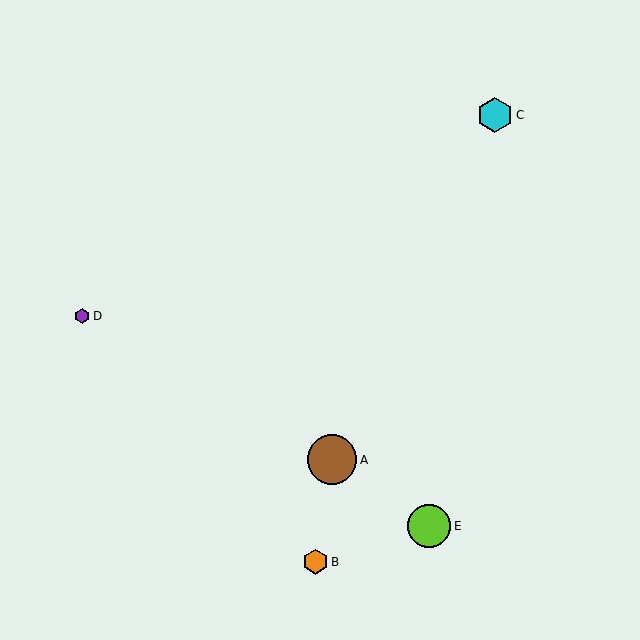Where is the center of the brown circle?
The center of the brown circle is at (332, 460).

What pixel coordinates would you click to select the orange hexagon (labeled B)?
Click at (315, 562) to select the orange hexagon B.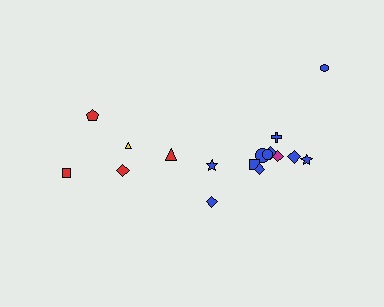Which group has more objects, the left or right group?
The right group.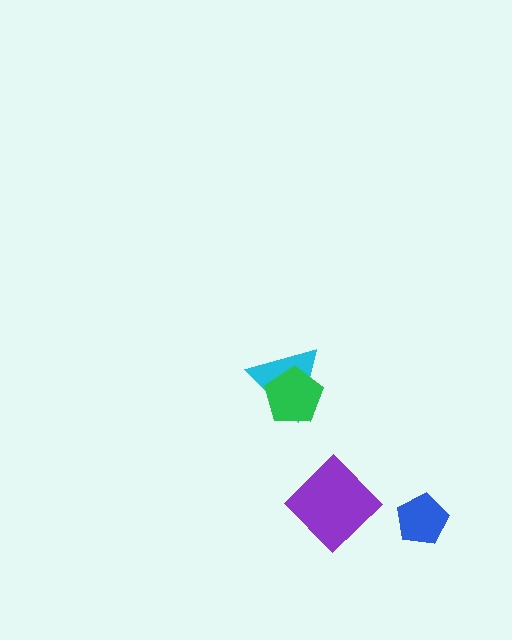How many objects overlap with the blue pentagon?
0 objects overlap with the blue pentagon.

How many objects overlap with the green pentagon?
1 object overlaps with the green pentagon.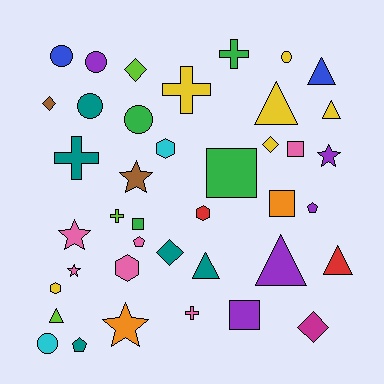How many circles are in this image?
There are 6 circles.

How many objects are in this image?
There are 40 objects.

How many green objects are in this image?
There are 4 green objects.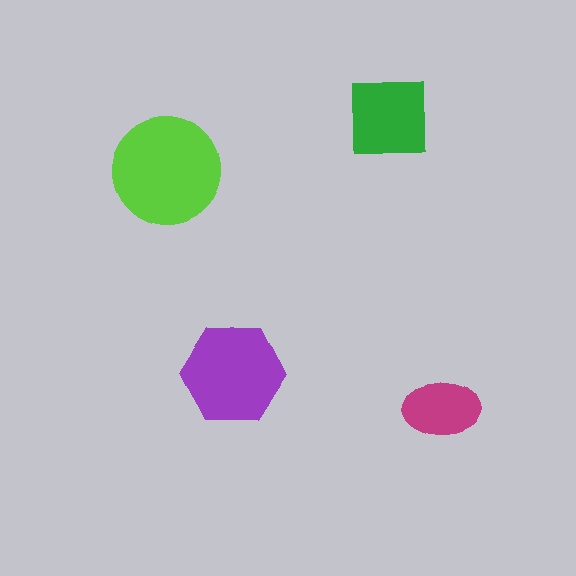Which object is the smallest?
The magenta ellipse.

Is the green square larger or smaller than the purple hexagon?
Smaller.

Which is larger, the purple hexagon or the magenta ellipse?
The purple hexagon.